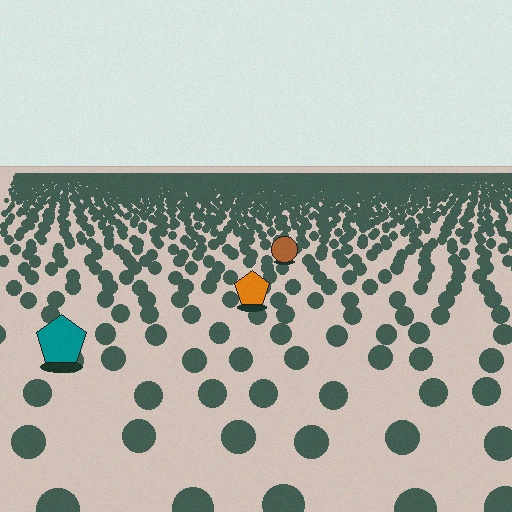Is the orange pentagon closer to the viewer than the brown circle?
Yes. The orange pentagon is closer — you can tell from the texture gradient: the ground texture is coarser near it.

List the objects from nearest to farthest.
From nearest to farthest: the teal pentagon, the orange pentagon, the brown circle.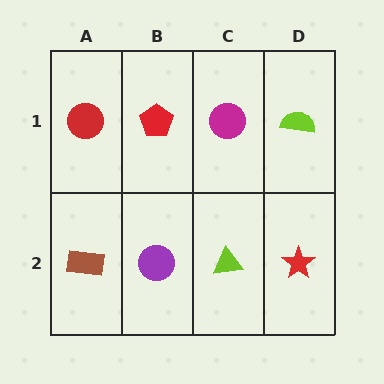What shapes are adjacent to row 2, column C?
A magenta circle (row 1, column C), a purple circle (row 2, column B), a red star (row 2, column D).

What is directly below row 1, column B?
A purple circle.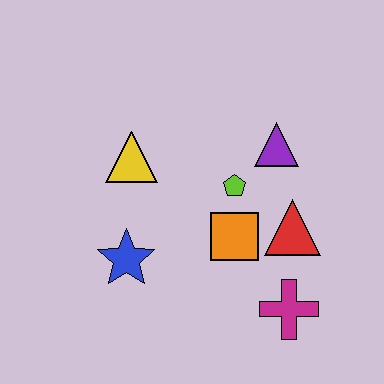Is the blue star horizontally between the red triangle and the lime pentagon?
No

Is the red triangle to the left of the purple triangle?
No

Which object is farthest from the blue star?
The purple triangle is farthest from the blue star.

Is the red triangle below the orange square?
No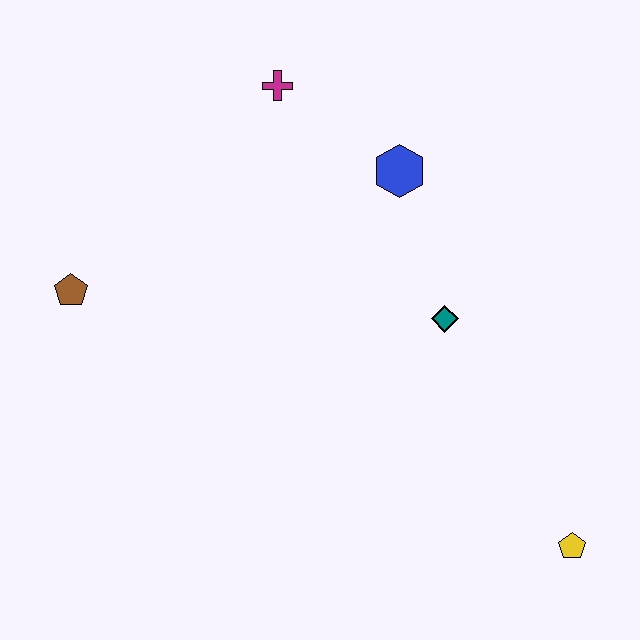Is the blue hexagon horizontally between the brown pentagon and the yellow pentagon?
Yes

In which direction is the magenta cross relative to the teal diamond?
The magenta cross is above the teal diamond.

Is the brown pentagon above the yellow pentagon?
Yes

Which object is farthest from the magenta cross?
The yellow pentagon is farthest from the magenta cross.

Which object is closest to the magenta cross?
The blue hexagon is closest to the magenta cross.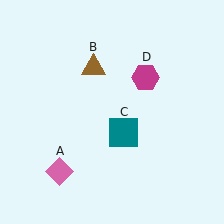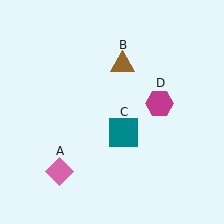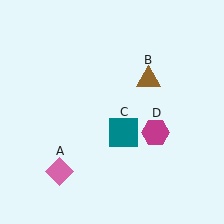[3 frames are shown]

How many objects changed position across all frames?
2 objects changed position: brown triangle (object B), magenta hexagon (object D).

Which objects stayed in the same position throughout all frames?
Pink diamond (object A) and teal square (object C) remained stationary.